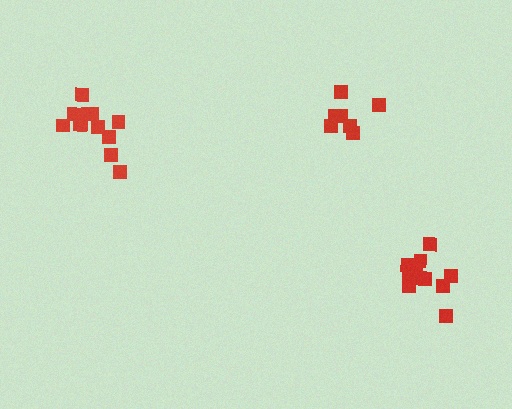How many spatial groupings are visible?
There are 3 spatial groupings.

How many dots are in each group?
Group 1: 12 dots, Group 2: 11 dots, Group 3: 7 dots (30 total).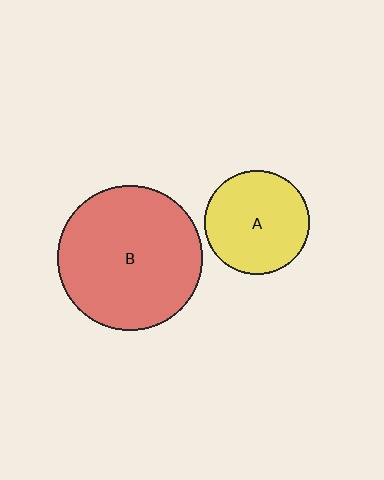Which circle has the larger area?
Circle B (red).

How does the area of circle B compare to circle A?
Approximately 1.9 times.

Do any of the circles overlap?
No, none of the circles overlap.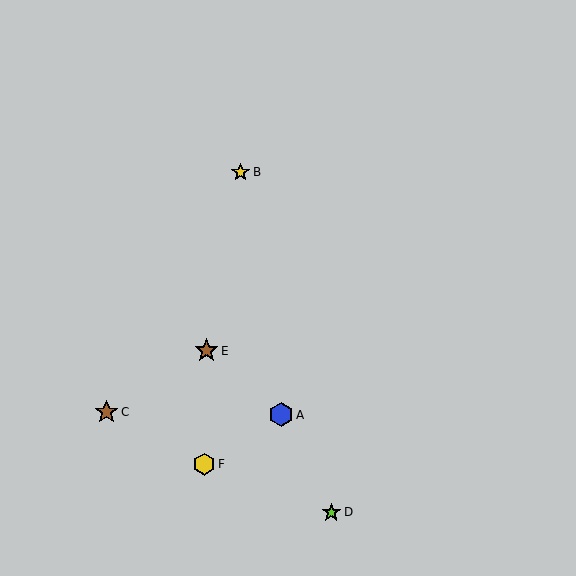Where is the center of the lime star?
The center of the lime star is at (331, 512).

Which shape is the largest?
The blue hexagon (labeled A) is the largest.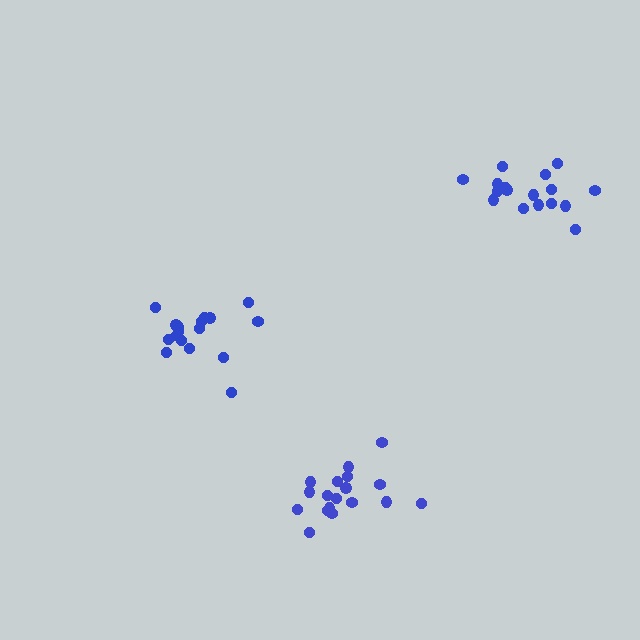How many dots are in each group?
Group 1: 17 dots, Group 2: 18 dots, Group 3: 17 dots (52 total).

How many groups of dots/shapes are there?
There are 3 groups.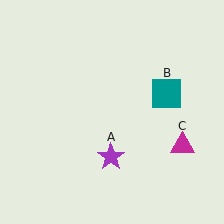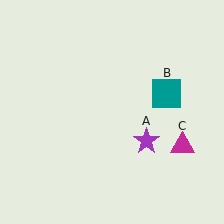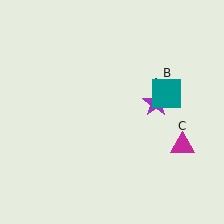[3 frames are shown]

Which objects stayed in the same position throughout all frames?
Teal square (object B) and magenta triangle (object C) remained stationary.